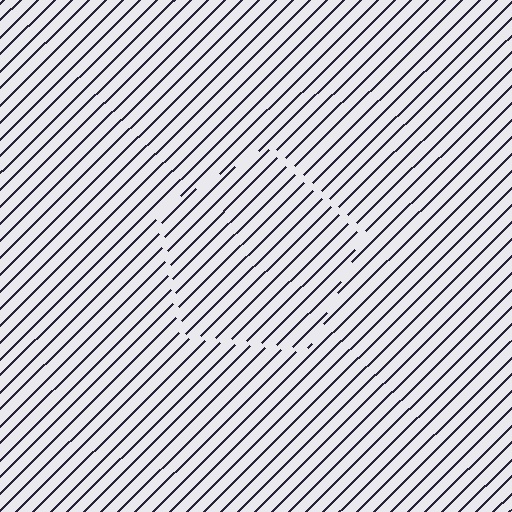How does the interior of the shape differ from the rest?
The interior of the shape contains the same grating, shifted by half a period — the contour is defined by the phase discontinuity where line-ends from the inner and outer gratings abut.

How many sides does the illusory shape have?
5 sides — the line-ends trace a pentagon.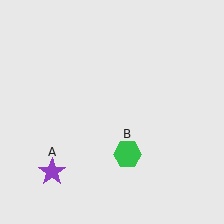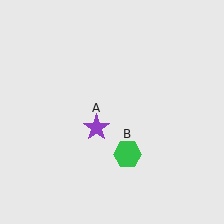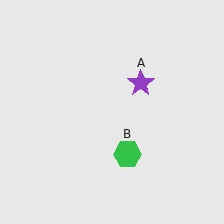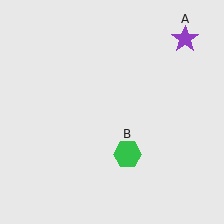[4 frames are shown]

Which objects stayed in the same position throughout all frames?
Green hexagon (object B) remained stationary.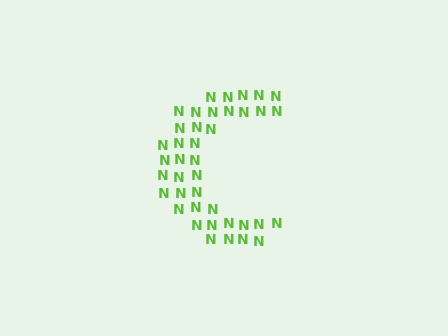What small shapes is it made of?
It is made of small letter N's.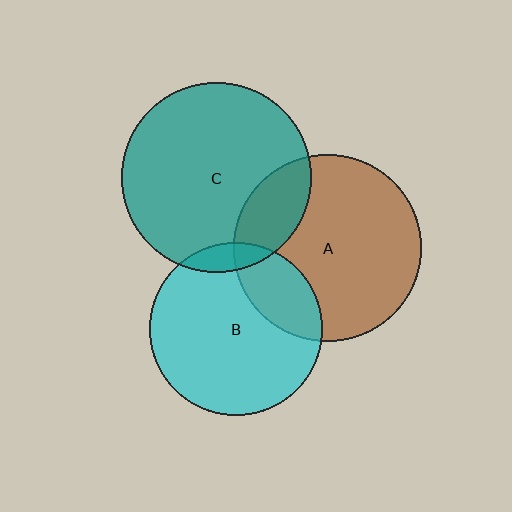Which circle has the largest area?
Circle C (teal).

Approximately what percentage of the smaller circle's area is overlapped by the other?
Approximately 20%.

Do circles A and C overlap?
Yes.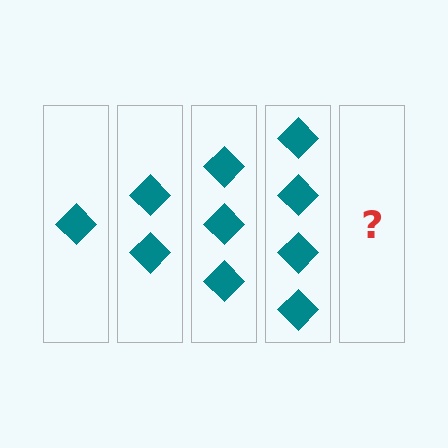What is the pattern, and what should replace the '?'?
The pattern is that each step adds one more diamond. The '?' should be 5 diamonds.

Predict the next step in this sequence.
The next step is 5 diamonds.